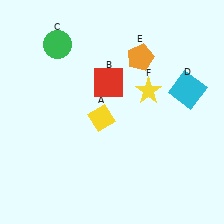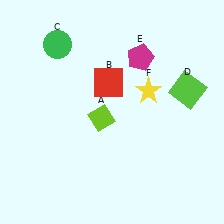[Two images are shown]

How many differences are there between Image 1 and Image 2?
There are 3 differences between the two images.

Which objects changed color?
A changed from yellow to lime. D changed from cyan to lime. E changed from orange to magenta.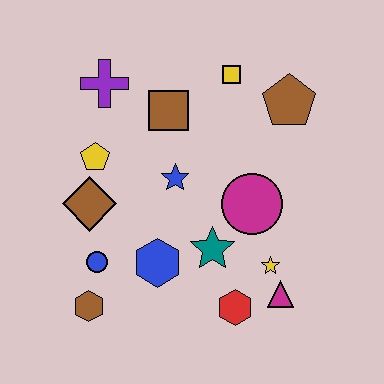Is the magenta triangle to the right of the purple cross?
Yes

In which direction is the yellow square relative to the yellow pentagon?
The yellow square is to the right of the yellow pentagon.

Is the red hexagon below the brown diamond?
Yes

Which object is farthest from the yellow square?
The brown hexagon is farthest from the yellow square.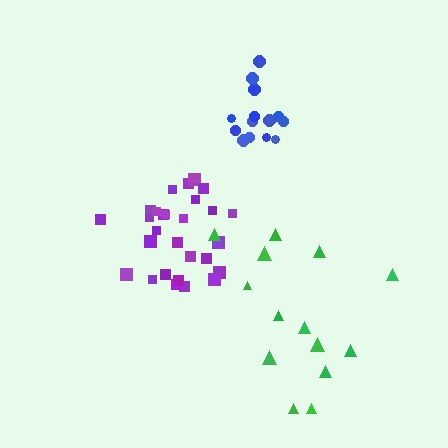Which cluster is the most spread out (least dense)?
Green.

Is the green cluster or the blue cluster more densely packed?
Blue.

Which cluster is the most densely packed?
Blue.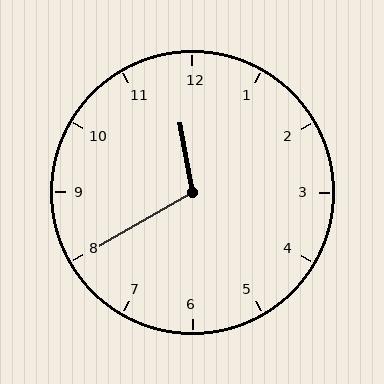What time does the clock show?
11:40.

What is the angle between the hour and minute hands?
Approximately 110 degrees.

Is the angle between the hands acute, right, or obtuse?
It is obtuse.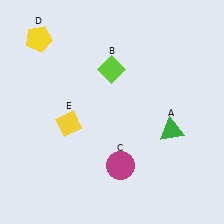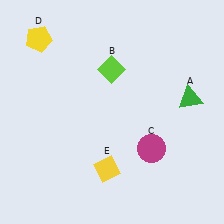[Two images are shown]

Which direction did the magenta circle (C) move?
The magenta circle (C) moved right.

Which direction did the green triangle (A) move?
The green triangle (A) moved up.